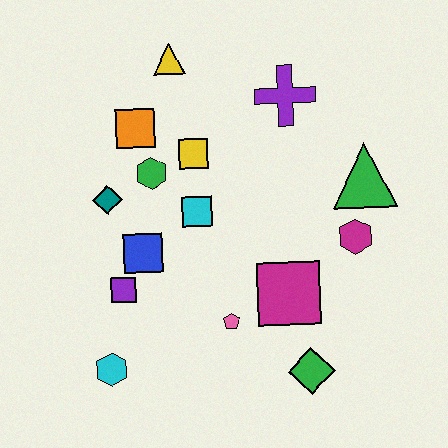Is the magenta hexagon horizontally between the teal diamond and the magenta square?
No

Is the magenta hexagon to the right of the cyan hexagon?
Yes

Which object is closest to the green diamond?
The magenta square is closest to the green diamond.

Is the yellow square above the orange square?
No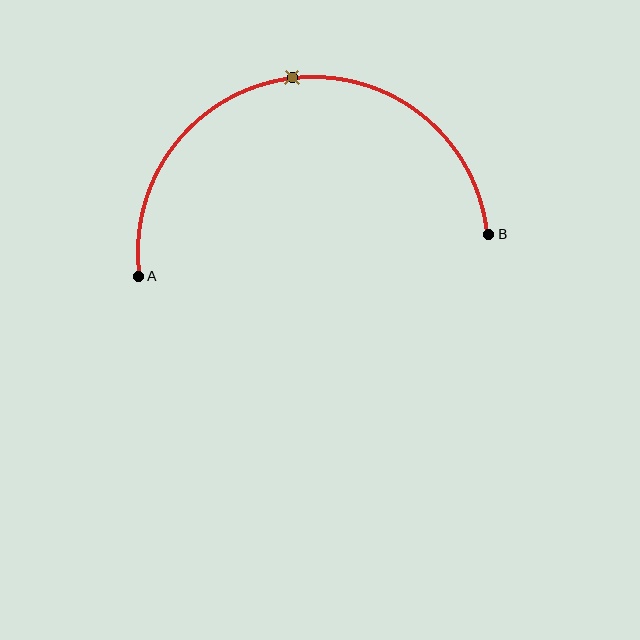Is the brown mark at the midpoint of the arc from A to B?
Yes. The brown mark lies on the arc at equal arc-length from both A and B — it is the arc midpoint.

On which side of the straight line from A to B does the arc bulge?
The arc bulges above the straight line connecting A and B.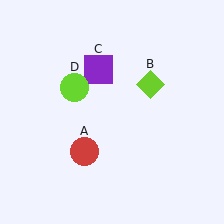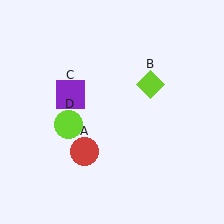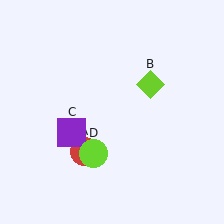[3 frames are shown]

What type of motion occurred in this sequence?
The purple square (object C), lime circle (object D) rotated counterclockwise around the center of the scene.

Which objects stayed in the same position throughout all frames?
Red circle (object A) and lime diamond (object B) remained stationary.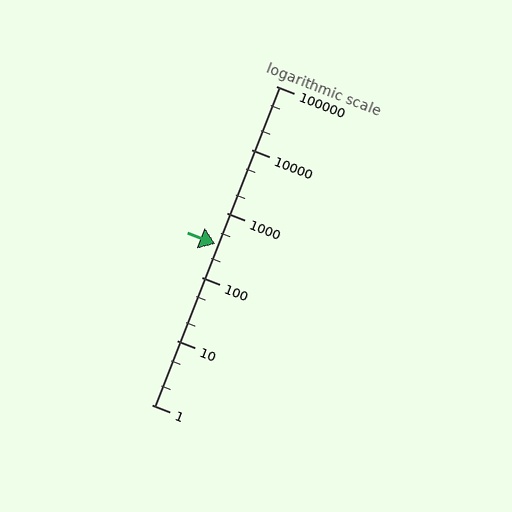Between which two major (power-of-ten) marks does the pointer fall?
The pointer is between 100 and 1000.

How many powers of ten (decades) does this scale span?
The scale spans 5 decades, from 1 to 100000.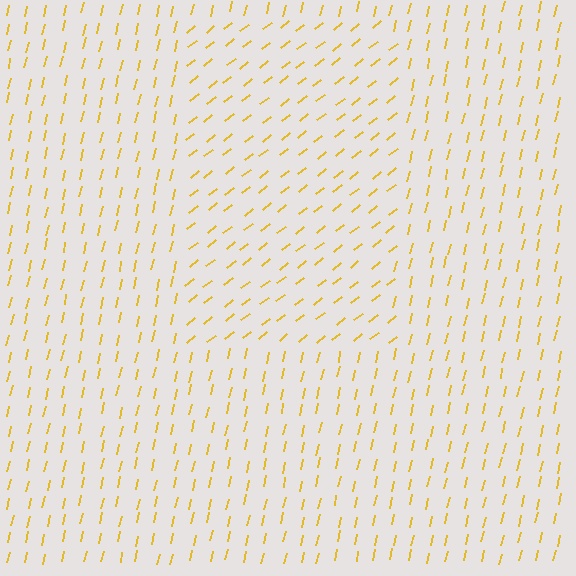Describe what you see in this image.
The image is filled with small yellow line segments. A rectangle region in the image has lines oriented differently from the surrounding lines, creating a visible texture boundary.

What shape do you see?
I see a rectangle.